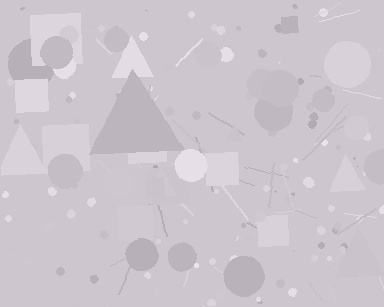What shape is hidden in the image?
A triangle is hidden in the image.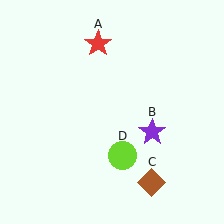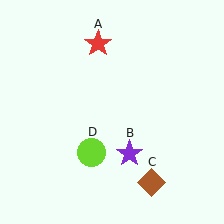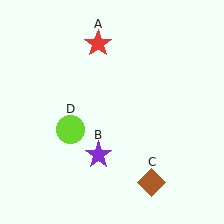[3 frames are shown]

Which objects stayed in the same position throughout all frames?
Red star (object A) and brown diamond (object C) remained stationary.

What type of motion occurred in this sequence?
The purple star (object B), lime circle (object D) rotated clockwise around the center of the scene.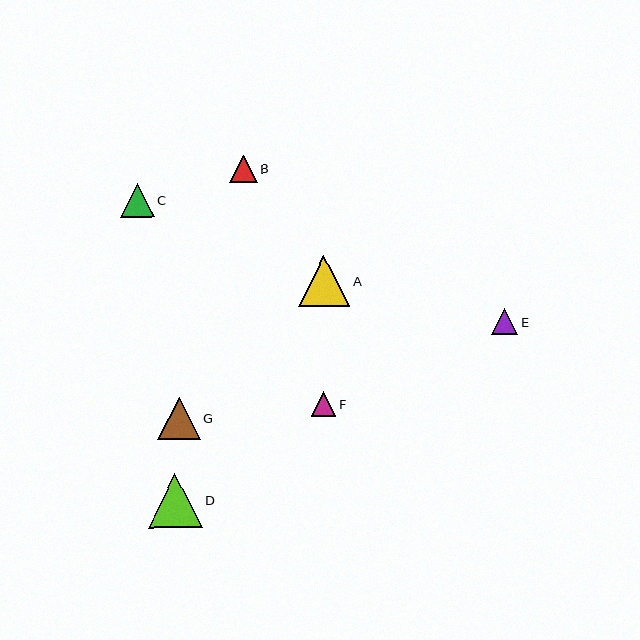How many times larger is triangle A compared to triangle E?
Triangle A is approximately 2.0 times the size of triangle E.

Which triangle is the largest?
Triangle D is the largest with a size of approximately 54 pixels.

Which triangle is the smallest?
Triangle F is the smallest with a size of approximately 25 pixels.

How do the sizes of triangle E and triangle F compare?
Triangle E and triangle F are approximately the same size.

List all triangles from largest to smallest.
From largest to smallest: D, A, G, C, B, E, F.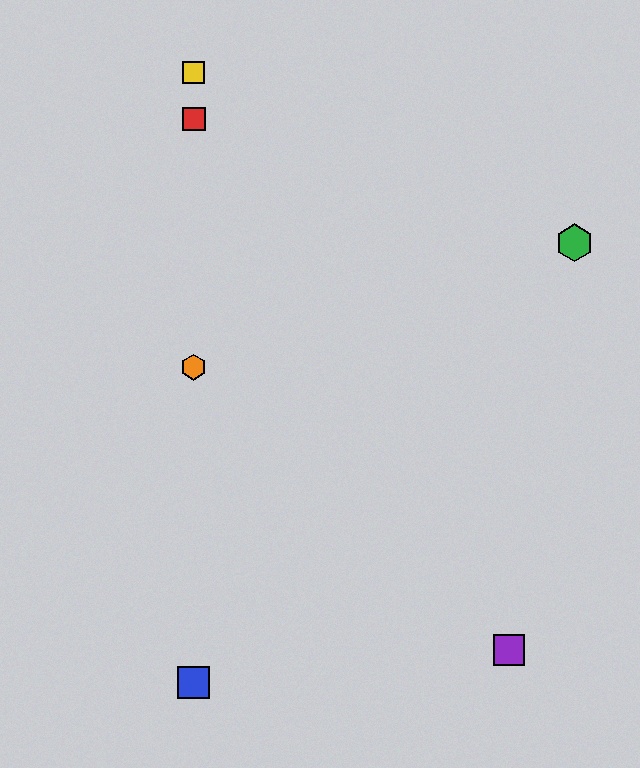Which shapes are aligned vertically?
The red square, the blue square, the yellow square, the orange hexagon are aligned vertically.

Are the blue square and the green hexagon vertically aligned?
No, the blue square is at x≈194 and the green hexagon is at x≈574.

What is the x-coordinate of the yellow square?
The yellow square is at x≈194.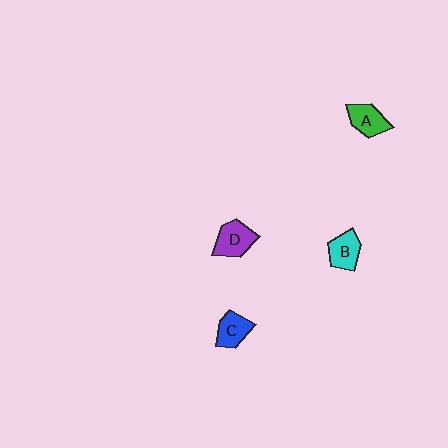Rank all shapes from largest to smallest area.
From largest to smallest: D (purple), A (green), B (cyan), C (blue).